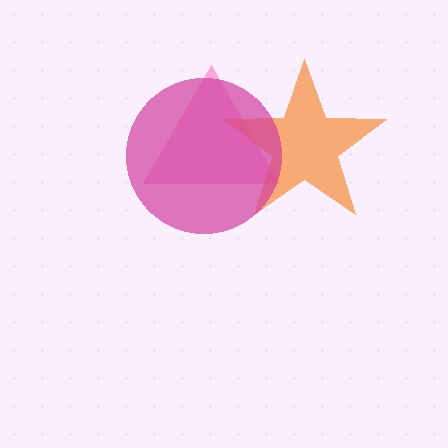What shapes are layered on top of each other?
The layered shapes are: a pink triangle, an orange star, a magenta circle.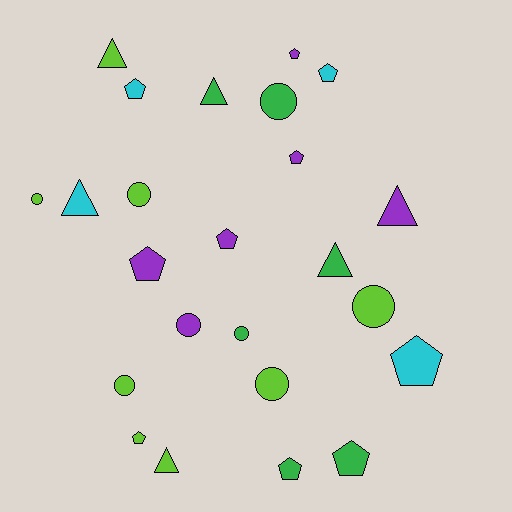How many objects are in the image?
There are 24 objects.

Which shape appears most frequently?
Pentagon, with 10 objects.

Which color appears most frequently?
Lime, with 8 objects.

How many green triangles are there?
There are 2 green triangles.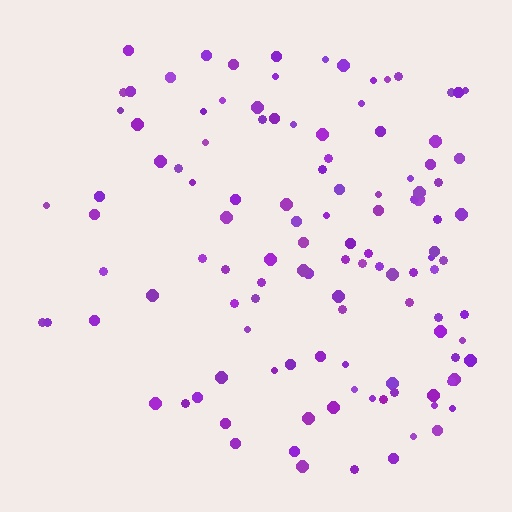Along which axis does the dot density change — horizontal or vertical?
Horizontal.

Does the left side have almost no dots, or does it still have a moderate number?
Still a moderate number, just noticeably fewer than the right.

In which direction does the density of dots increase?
From left to right, with the right side densest.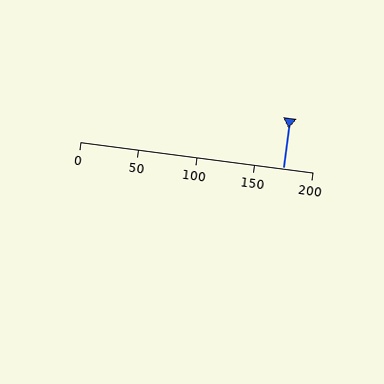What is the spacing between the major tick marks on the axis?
The major ticks are spaced 50 apart.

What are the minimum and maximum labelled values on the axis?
The axis runs from 0 to 200.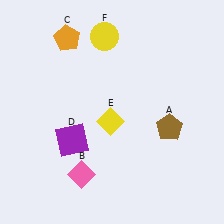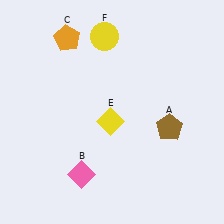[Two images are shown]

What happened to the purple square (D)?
The purple square (D) was removed in Image 2. It was in the bottom-left area of Image 1.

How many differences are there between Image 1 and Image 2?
There is 1 difference between the two images.